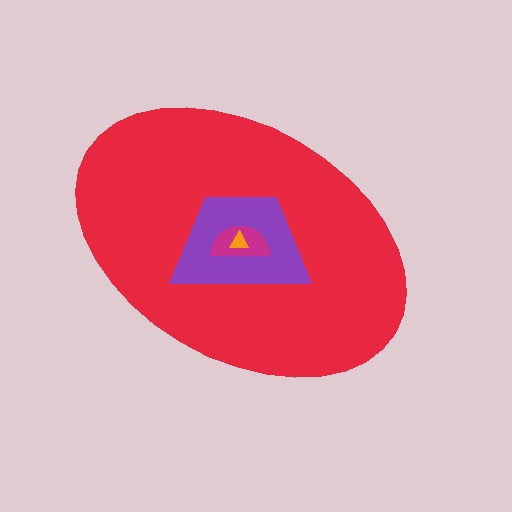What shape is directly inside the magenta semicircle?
The orange triangle.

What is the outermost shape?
The red ellipse.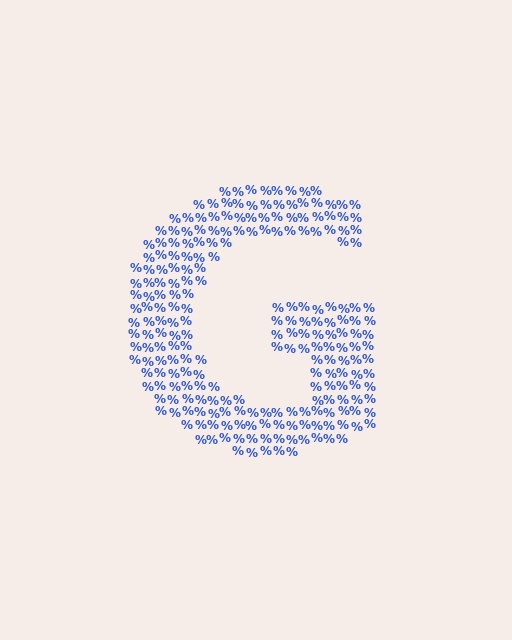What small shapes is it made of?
It is made of small percent signs.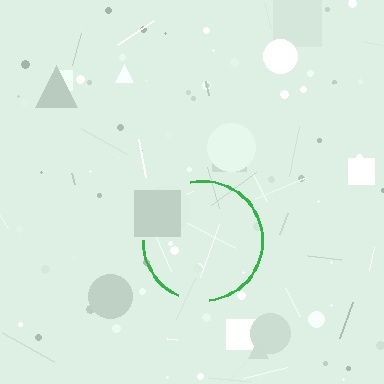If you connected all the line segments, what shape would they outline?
They would outline a circle.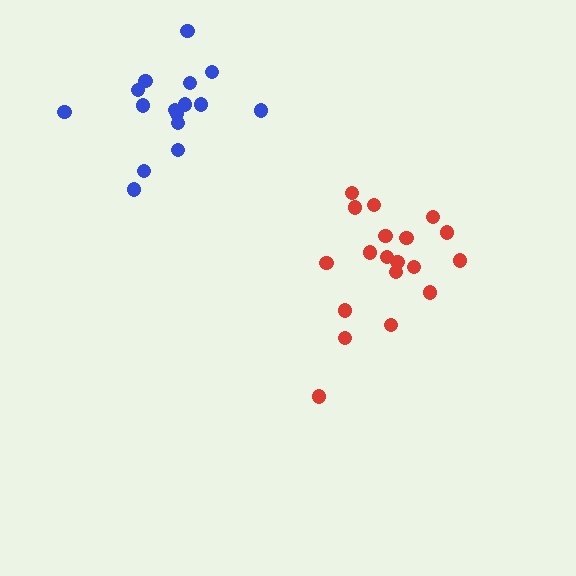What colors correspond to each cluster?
The clusters are colored: red, blue.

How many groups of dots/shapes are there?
There are 2 groups.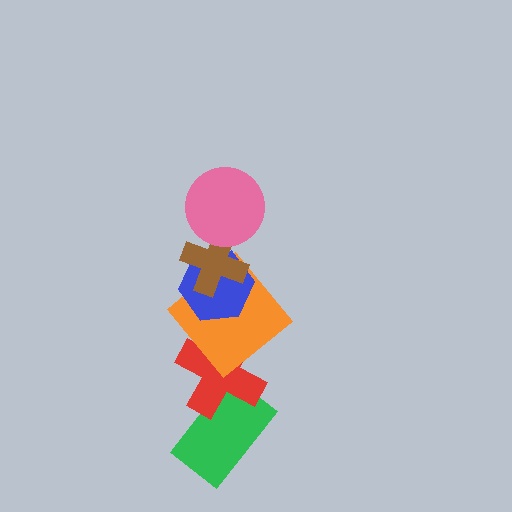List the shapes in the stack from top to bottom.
From top to bottom: the pink circle, the brown cross, the blue hexagon, the orange diamond, the red cross, the green rectangle.